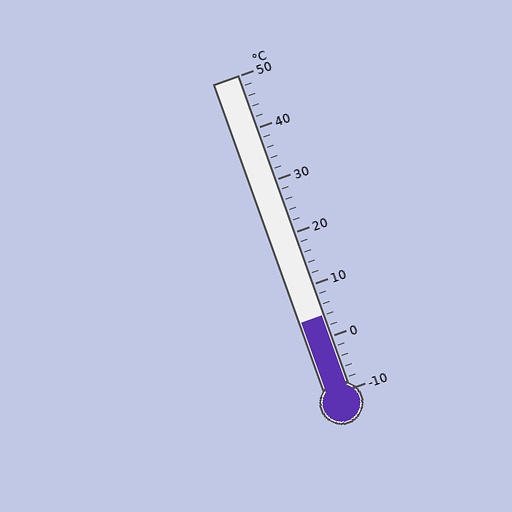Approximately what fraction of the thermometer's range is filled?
The thermometer is filled to approximately 25% of its range.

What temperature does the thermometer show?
The thermometer shows approximately 4°C.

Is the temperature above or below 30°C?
The temperature is below 30°C.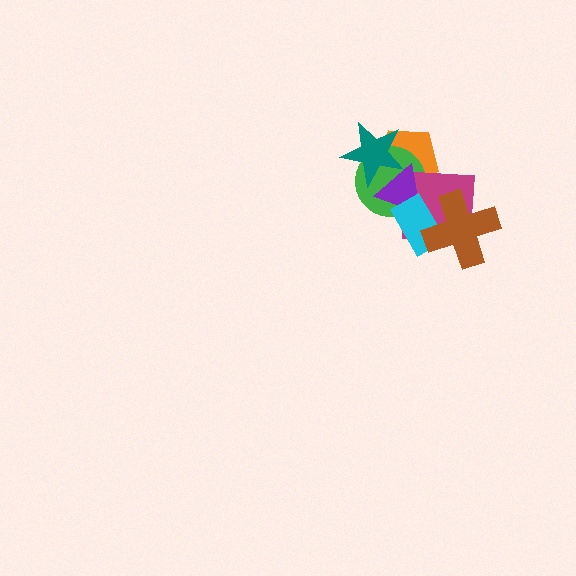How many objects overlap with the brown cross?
2 objects overlap with the brown cross.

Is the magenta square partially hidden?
Yes, it is partially covered by another shape.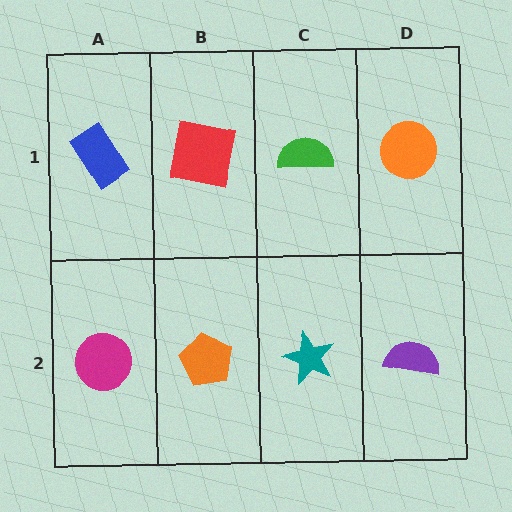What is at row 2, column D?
A purple semicircle.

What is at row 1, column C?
A green semicircle.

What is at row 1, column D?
An orange circle.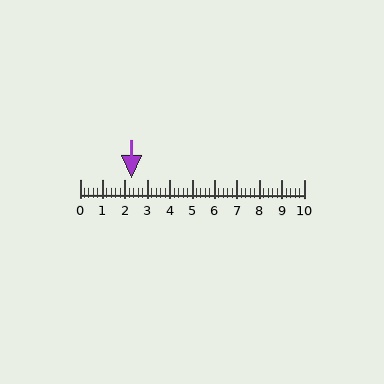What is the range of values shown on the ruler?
The ruler shows values from 0 to 10.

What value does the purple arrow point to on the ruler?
The purple arrow points to approximately 2.3.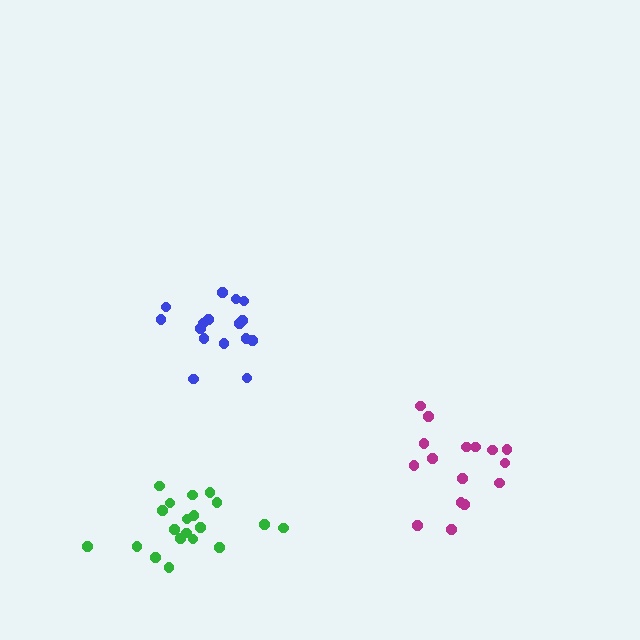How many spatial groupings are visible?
There are 3 spatial groupings.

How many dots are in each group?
Group 1: 16 dots, Group 2: 16 dots, Group 3: 20 dots (52 total).